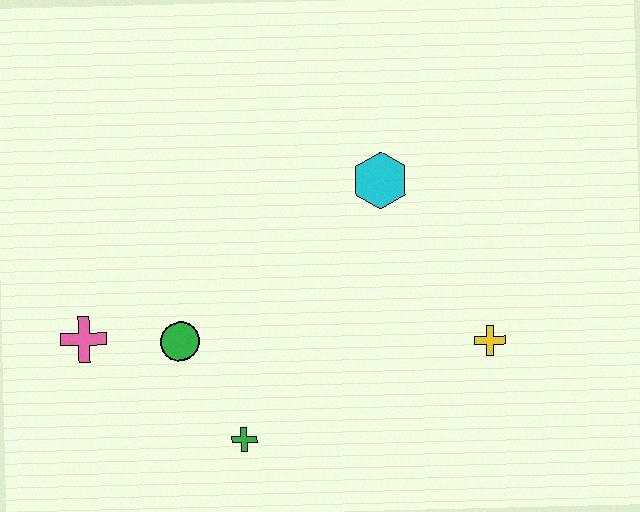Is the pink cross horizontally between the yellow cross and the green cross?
No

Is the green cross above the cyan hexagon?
No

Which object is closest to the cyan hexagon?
The yellow cross is closest to the cyan hexagon.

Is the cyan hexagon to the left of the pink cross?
No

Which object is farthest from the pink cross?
The yellow cross is farthest from the pink cross.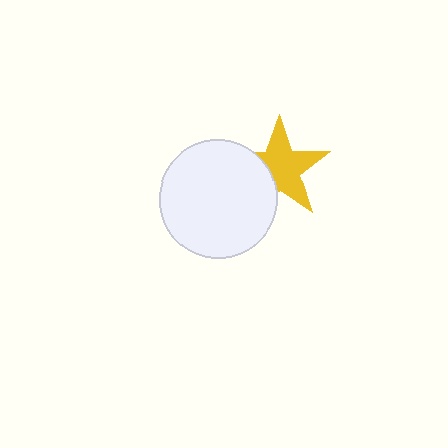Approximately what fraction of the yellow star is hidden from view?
Roughly 32% of the yellow star is hidden behind the white circle.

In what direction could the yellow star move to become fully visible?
The yellow star could move right. That would shift it out from behind the white circle entirely.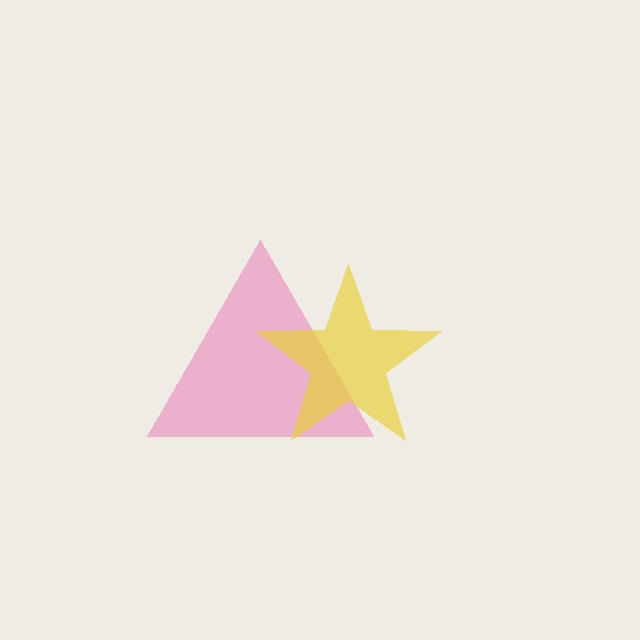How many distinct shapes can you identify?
There are 2 distinct shapes: a pink triangle, a yellow star.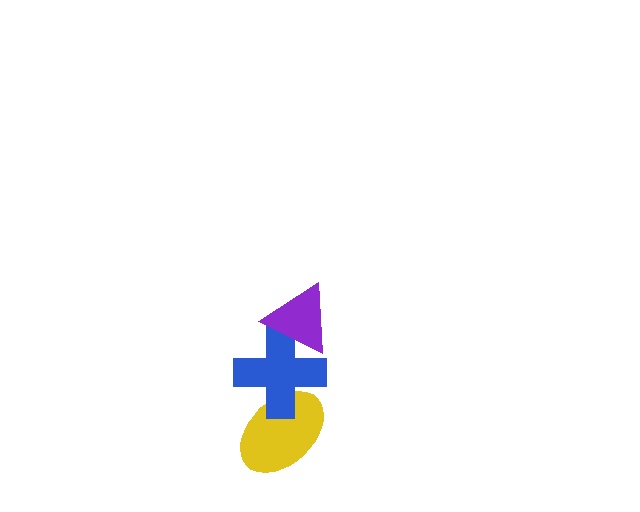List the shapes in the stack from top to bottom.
From top to bottom: the purple triangle, the blue cross, the yellow ellipse.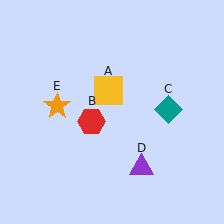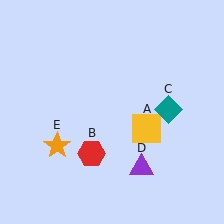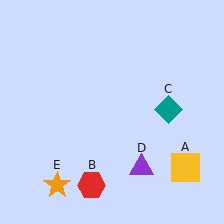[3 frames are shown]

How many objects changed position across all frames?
3 objects changed position: yellow square (object A), red hexagon (object B), orange star (object E).